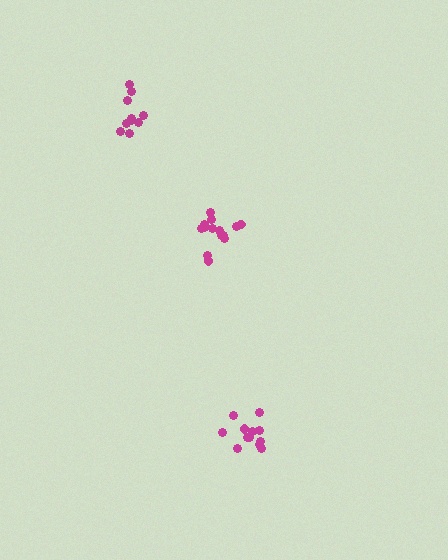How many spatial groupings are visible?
There are 3 spatial groupings.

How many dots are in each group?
Group 1: 12 dots, Group 2: 14 dots, Group 3: 10 dots (36 total).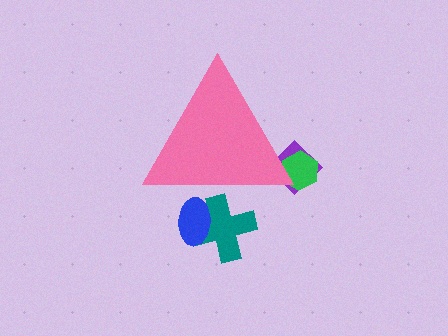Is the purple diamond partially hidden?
Yes, the purple diamond is partially hidden behind the pink triangle.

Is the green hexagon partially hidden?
Yes, the green hexagon is partially hidden behind the pink triangle.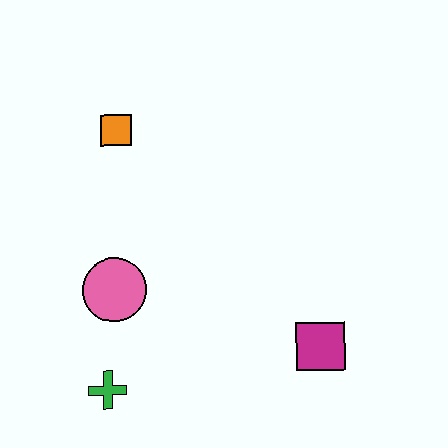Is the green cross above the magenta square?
No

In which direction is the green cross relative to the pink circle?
The green cross is below the pink circle.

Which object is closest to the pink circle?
The green cross is closest to the pink circle.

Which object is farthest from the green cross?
The orange square is farthest from the green cross.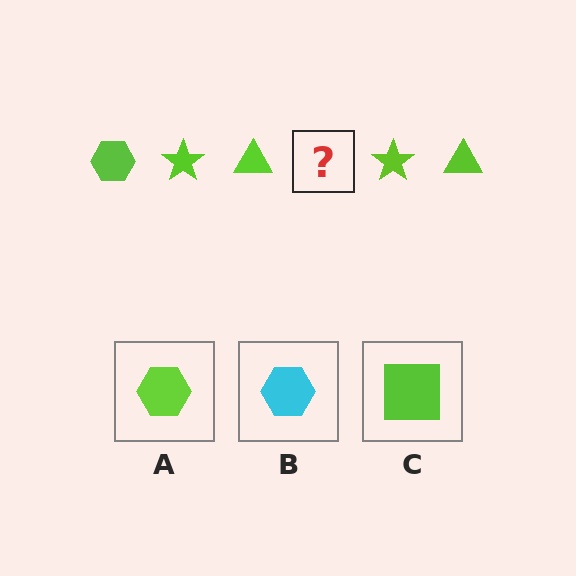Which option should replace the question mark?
Option A.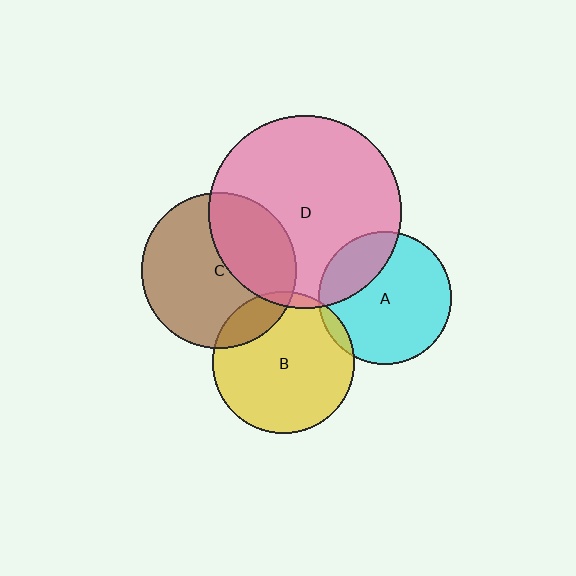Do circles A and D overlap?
Yes.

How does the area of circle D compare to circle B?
Approximately 1.9 times.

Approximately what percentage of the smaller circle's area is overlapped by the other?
Approximately 25%.